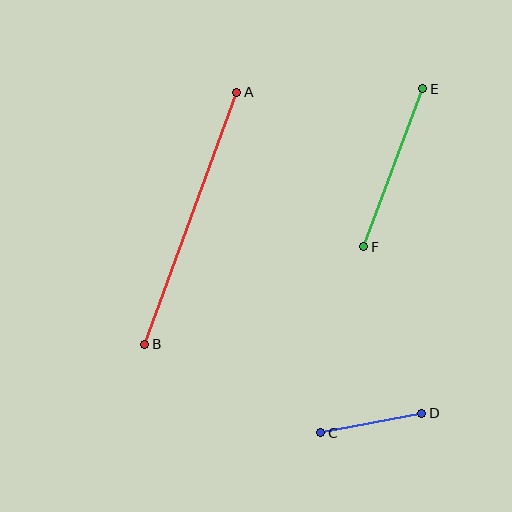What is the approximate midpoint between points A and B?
The midpoint is at approximately (191, 218) pixels.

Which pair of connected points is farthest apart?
Points A and B are farthest apart.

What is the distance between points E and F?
The distance is approximately 169 pixels.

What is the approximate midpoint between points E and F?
The midpoint is at approximately (393, 168) pixels.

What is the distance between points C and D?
The distance is approximately 103 pixels.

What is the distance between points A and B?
The distance is approximately 268 pixels.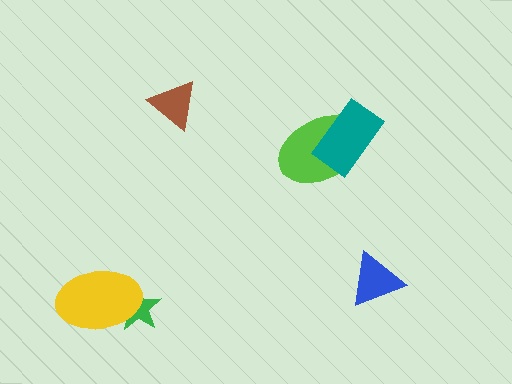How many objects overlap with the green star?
1 object overlaps with the green star.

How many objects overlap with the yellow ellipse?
1 object overlaps with the yellow ellipse.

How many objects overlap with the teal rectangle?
1 object overlaps with the teal rectangle.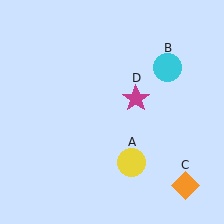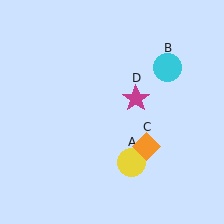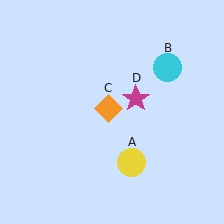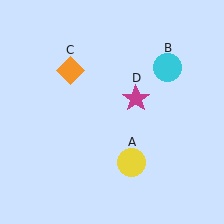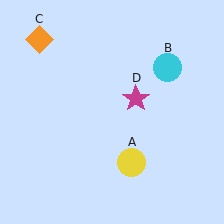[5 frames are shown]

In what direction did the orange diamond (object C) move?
The orange diamond (object C) moved up and to the left.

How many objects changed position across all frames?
1 object changed position: orange diamond (object C).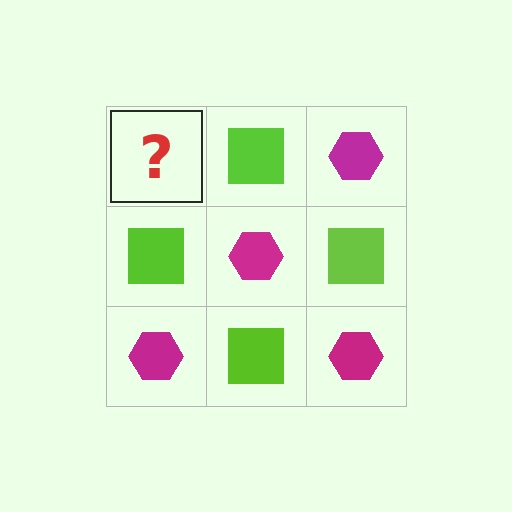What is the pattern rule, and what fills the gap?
The rule is that it alternates magenta hexagon and lime square in a checkerboard pattern. The gap should be filled with a magenta hexagon.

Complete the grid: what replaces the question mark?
The question mark should be replaced with a magenta hexagon.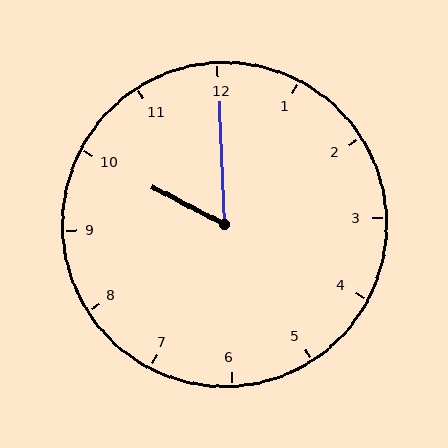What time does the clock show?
10:00.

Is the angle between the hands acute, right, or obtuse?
It is acute.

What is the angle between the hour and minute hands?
Approximately 60 degrees.